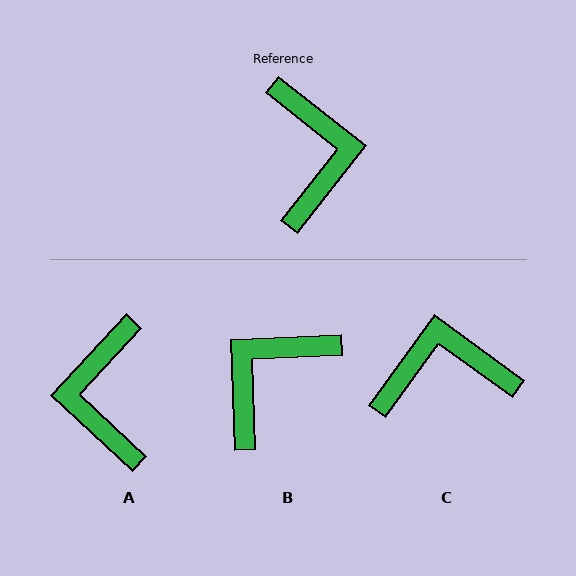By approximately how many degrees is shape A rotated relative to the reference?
Approximately 176 degrees counter-clockwise.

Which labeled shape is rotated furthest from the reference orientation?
A, about 176 degrees away.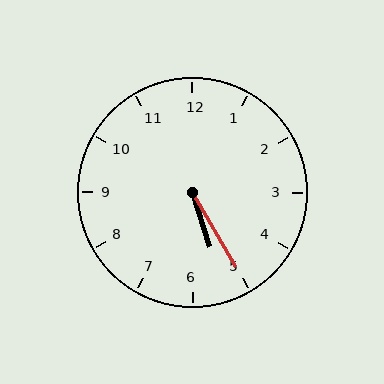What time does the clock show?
5:25.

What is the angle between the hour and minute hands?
Approximately 12 degrees.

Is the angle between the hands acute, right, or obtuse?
It is acute.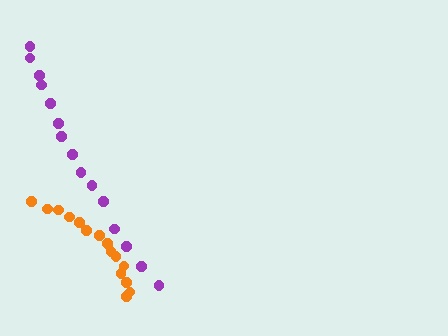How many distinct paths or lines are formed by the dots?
There are 2 distinct paths.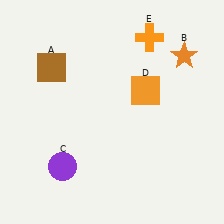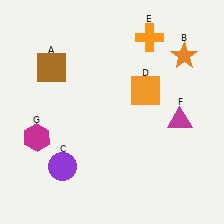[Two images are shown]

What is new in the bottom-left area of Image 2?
A magenta hexagon (G) was added in the bottom-left area of Image 2.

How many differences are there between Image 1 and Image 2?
There are 2 differences between the two images.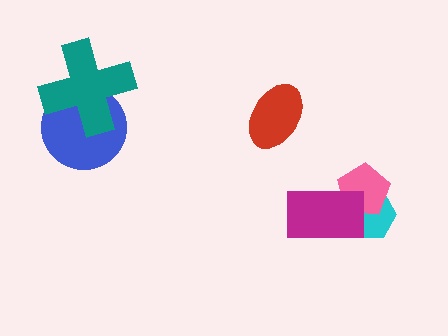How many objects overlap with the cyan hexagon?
2 objects overlap with the cyan hexagon.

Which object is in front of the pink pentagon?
The magenta rectangle is in front of the pink pentagon.